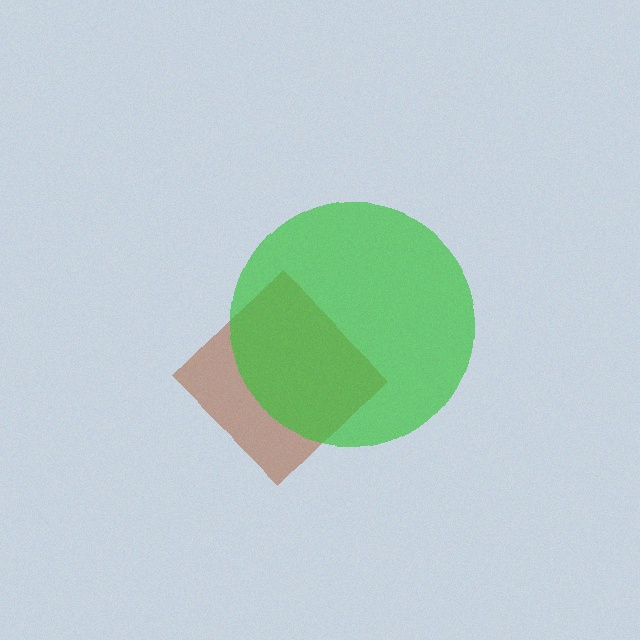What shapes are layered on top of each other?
The layered shapes are: a brown diamond, a green circle.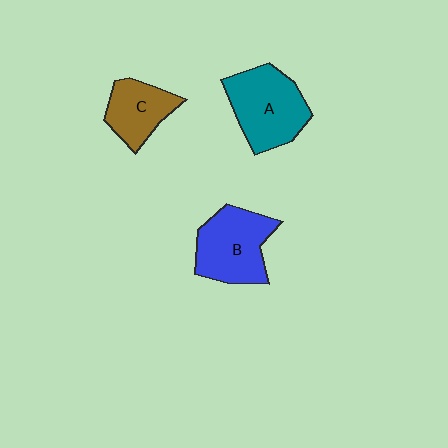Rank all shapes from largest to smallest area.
From largest to smallest: A (teal), B (blue), C (brown).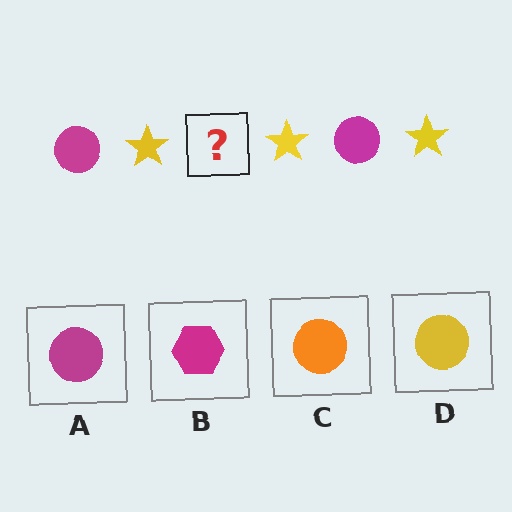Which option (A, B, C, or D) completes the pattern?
A.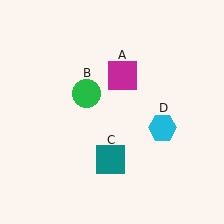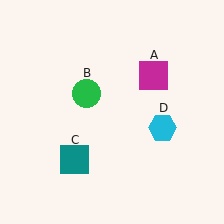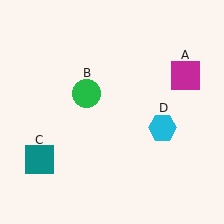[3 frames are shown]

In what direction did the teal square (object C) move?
The teal square (object C) moved left.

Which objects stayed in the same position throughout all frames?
Green circle (object B) and cyan hexagon (object D) remained stationary.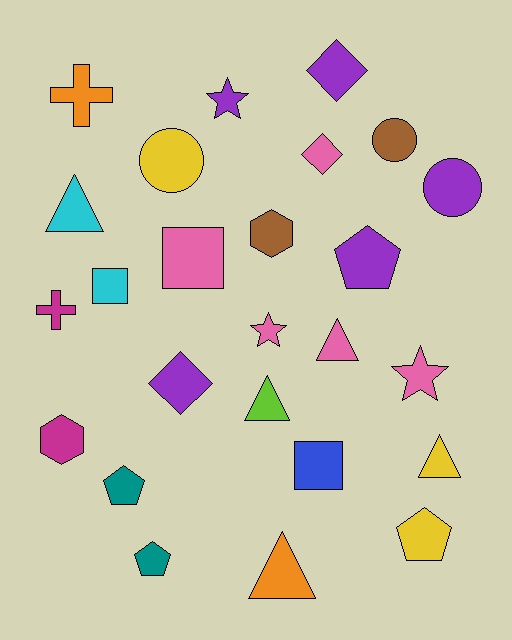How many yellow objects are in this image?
There are 3 yellow objects.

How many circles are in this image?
There are 3 circles.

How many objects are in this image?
There are 25 objects.